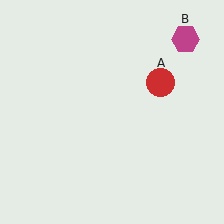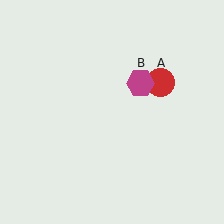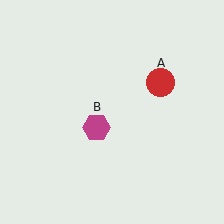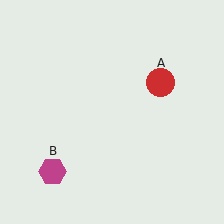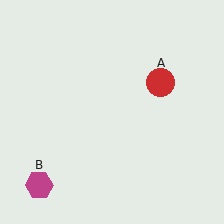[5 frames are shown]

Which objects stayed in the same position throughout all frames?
Red circle (object A) remained stationary.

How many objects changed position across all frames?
1 object changed position: magenta hexagon (object B).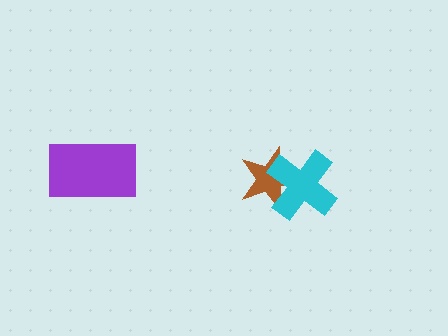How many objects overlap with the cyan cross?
1 object overlaps with the cyan cross.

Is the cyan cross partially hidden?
No, no other shape covers it.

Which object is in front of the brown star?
The cyan cross is in front of the brown star.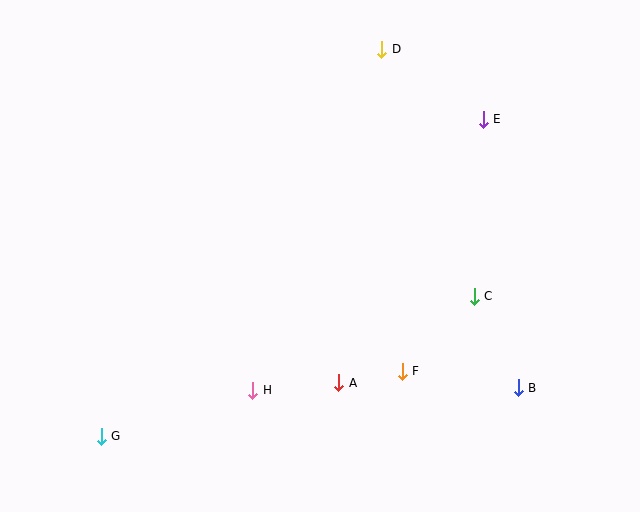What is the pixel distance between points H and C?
The distance between H and C is 241 pixels.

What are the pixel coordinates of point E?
Point E is at (483, 119).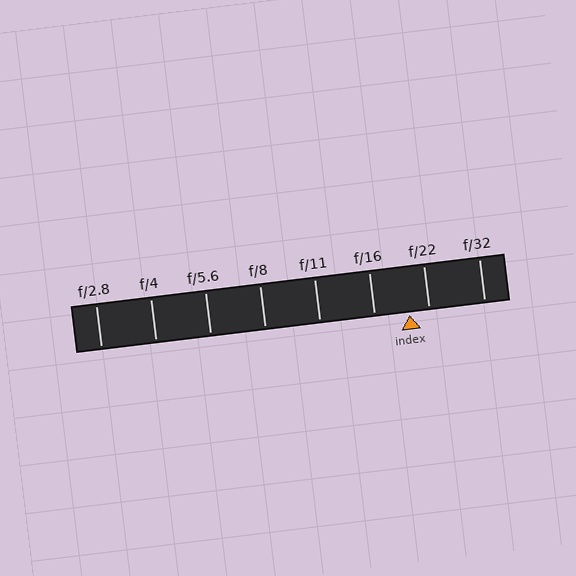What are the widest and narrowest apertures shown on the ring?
The widest aperture shown is f/2.8 and the narrowest is f/32.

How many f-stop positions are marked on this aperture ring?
There are 8 f-stop positions marked.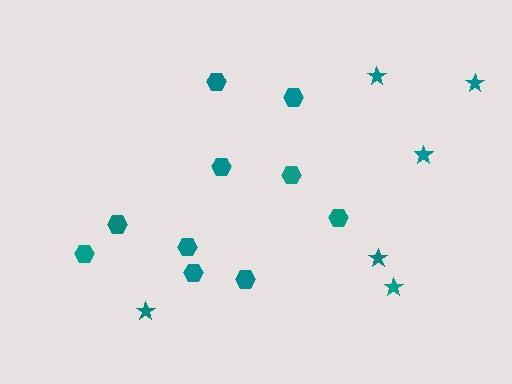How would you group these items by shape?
There are 2 groups: one group of hexagons (10) and one group of stars (6).